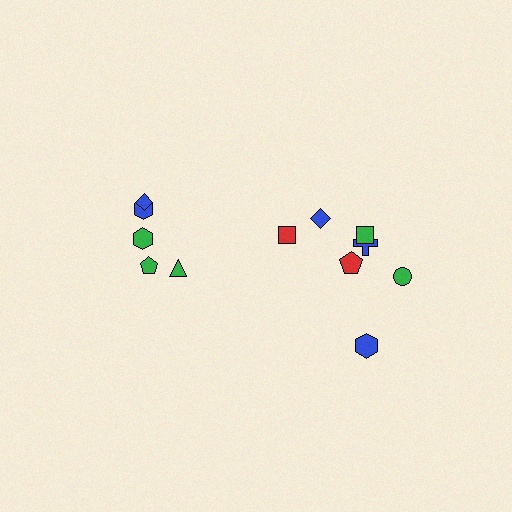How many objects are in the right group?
There are 7 objects.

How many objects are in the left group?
There are 5 objects.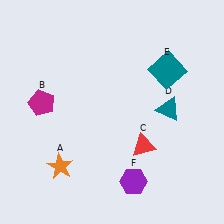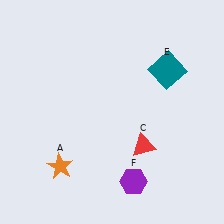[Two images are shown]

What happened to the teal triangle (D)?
The teal triangle (D) was removed in Image 2. It was in the top-right area of Image 1.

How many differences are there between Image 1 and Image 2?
There are 2 differences between the two images.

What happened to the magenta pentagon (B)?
The magenta pentagon (B) was removed in Image 2. It was in the top-left area of Image 1.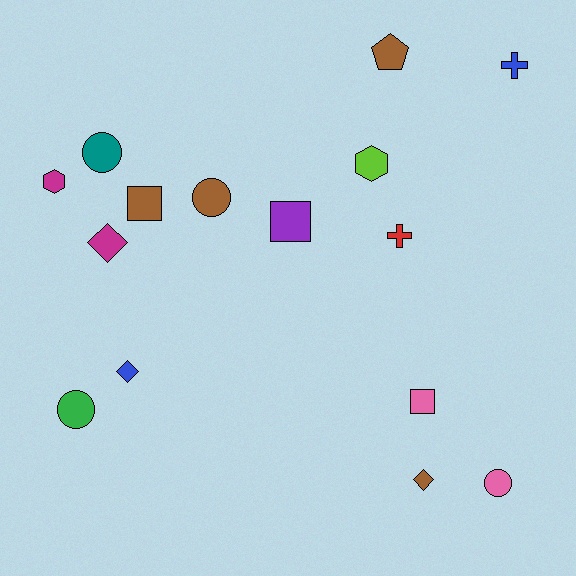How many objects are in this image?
There are 15 objects.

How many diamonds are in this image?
There are 3 diamonds.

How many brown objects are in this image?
There are 4 brown objects.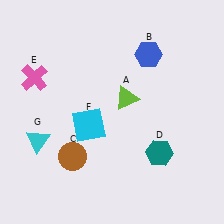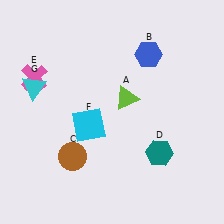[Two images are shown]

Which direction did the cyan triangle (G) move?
The cyan triangle (G) moved up.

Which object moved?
The cyan triangle (G) moved up.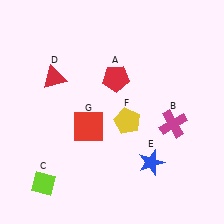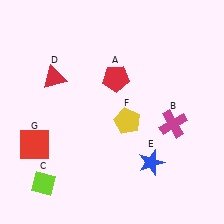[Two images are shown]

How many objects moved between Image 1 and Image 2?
1 object moved between the two images.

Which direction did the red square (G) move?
The red square (G) moved left.